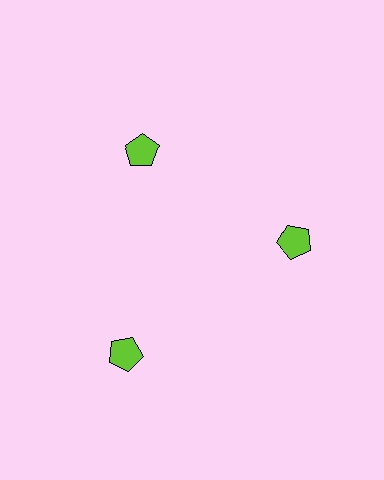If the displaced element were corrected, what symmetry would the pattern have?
It would have 3-fold rotational symmetry — the pattern would map onto itself every 120 degrees.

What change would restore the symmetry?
The symmetry would be restored by moving it inward, back onto the ring so that all 3 pentagons sit at equal angles and equal distance from the center.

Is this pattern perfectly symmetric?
No. The 3 lime pentagons are arranged in a ring, but one element near the 7 o'clock position is pushed outward from the center, breaking the 3-fold rotational symmetry.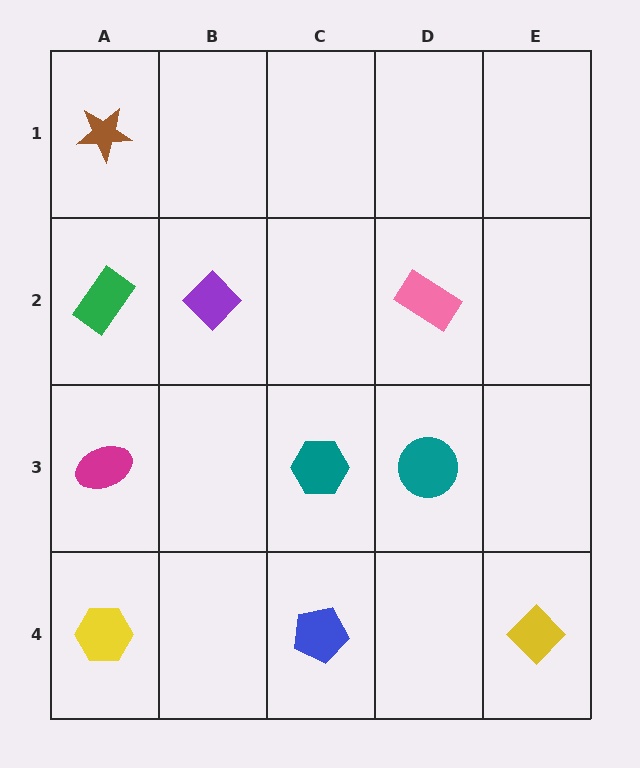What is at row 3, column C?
A teal hexagon.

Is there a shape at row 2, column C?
No, that cell is empty.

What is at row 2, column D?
A pink rectangle.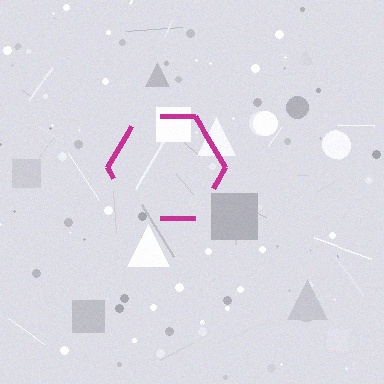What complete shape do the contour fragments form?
The contour fragments form a hexagon.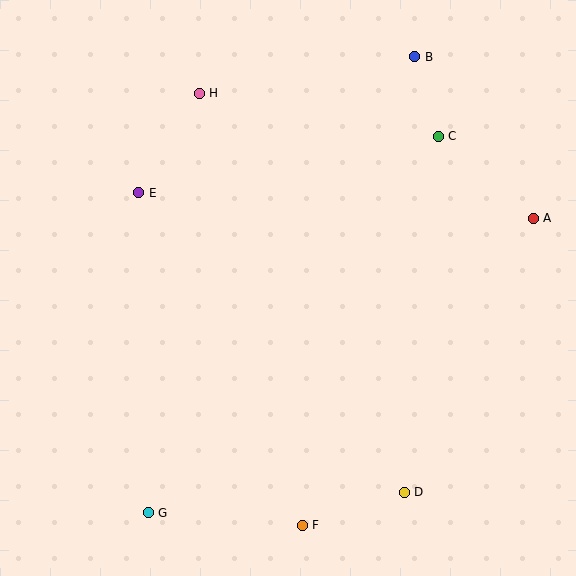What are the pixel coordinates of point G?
Point G is at (148, 513).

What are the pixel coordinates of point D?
Point D is at (404, 492).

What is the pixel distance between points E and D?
The distance between E and D is 400 pixels.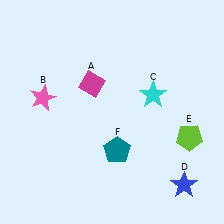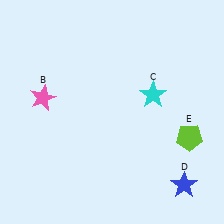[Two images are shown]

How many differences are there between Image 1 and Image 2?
There are 2 differences between the two images.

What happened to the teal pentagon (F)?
The teal pentagon (F) was removed in Image 2. It was in the bottom-right area of Image 1.